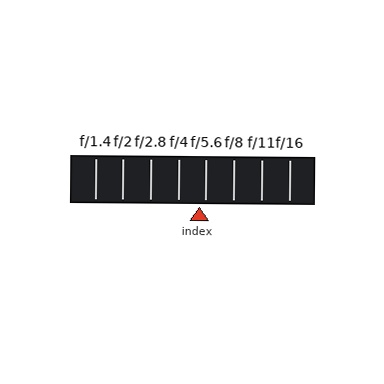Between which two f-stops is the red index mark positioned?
The index mark is between f/4 and f/5.6.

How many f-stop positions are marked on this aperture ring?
There are 8 f-stop positions marked.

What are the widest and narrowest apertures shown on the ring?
The widest aperture shown is f/1.4 and the narrowest is f/16.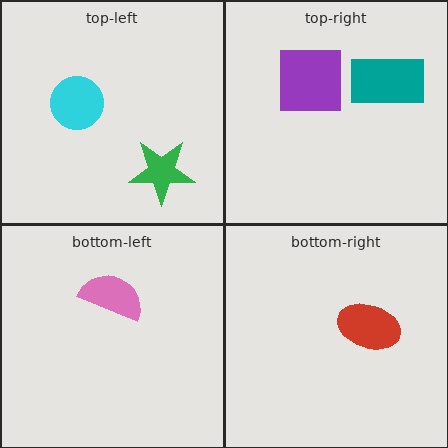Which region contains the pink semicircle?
The bottom-left region.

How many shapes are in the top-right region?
2.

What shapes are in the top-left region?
The cyan circle, the green star.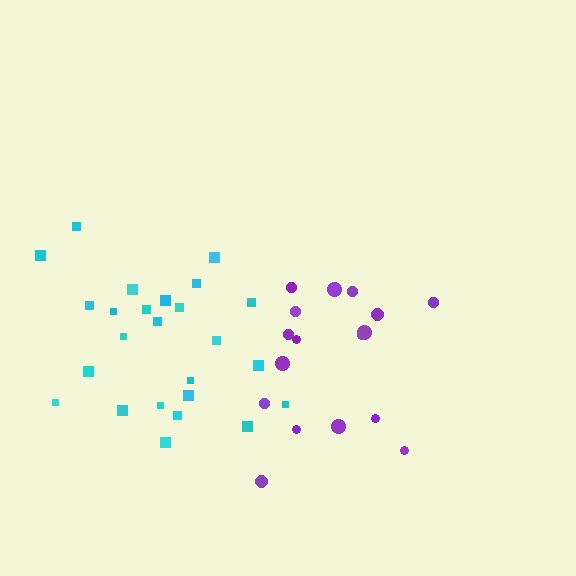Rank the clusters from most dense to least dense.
cyan, purple.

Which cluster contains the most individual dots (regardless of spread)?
Cyan (25).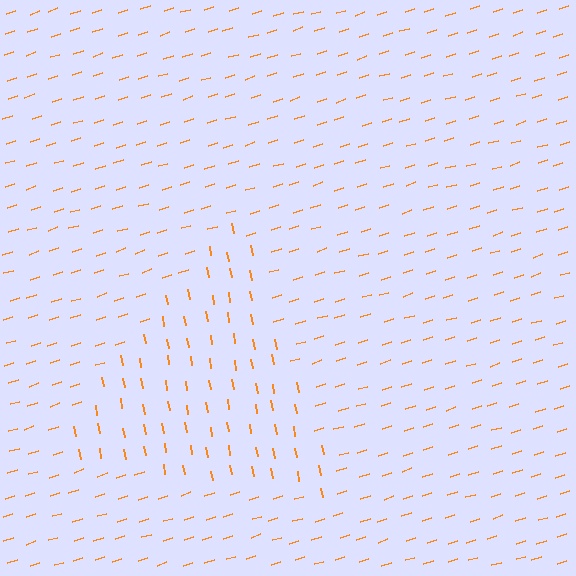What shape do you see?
I see a triangle.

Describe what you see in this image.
The image is filled with small orange line segments. A triangle region in the image has lines oriented differently from the surrounding lines, creating a visible texture boundary.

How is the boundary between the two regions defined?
The boundary is defined purely by a change in line orientation (approximately 82 degrees difference). All lines are the same color and thickness.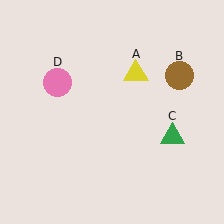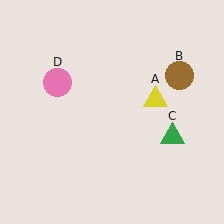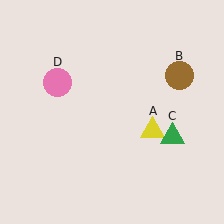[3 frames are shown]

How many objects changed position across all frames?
1 object changed position: yellow triangle (object A).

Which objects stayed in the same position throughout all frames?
Brown circle (object B) and green triangle (object C) and pink circle (object D) remained stationary.